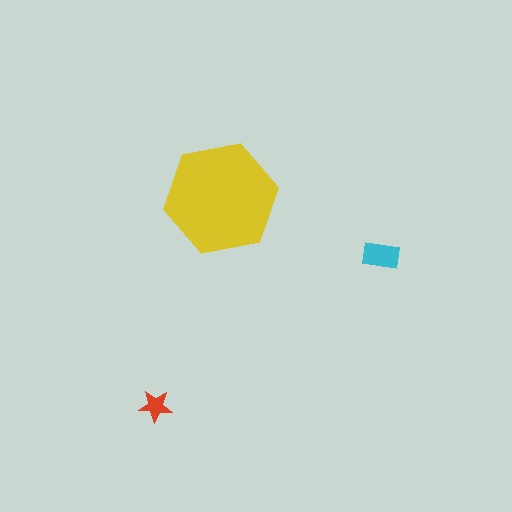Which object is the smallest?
The red star.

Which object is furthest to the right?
The cyan rectangle is rightmost.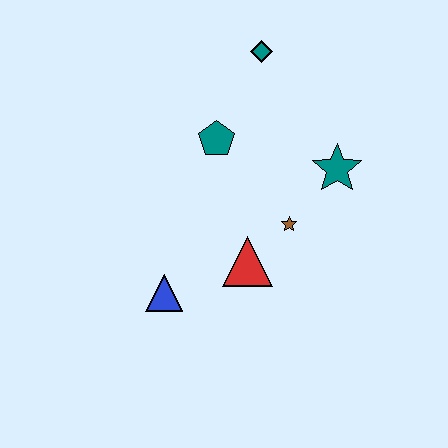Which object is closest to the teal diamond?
The teal pentagon is closest to the teal diamond.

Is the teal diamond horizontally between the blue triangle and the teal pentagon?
No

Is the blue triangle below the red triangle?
Yes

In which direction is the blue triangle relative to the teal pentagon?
The blue triangle is below the teal pentagon.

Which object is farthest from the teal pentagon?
The blue triangle is farthest from the teal pentagon.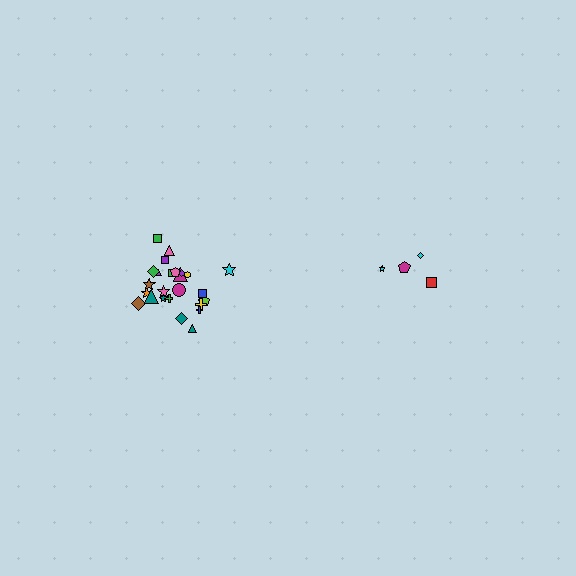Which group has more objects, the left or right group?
The left group.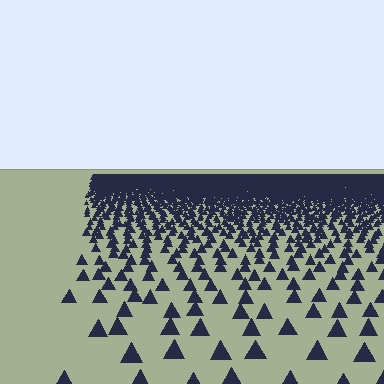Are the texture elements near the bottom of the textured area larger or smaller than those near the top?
Larger. Near the bottom, elements are closer to the viewer and appear at a bigger on-screen size.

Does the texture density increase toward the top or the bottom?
Density increases toward the top.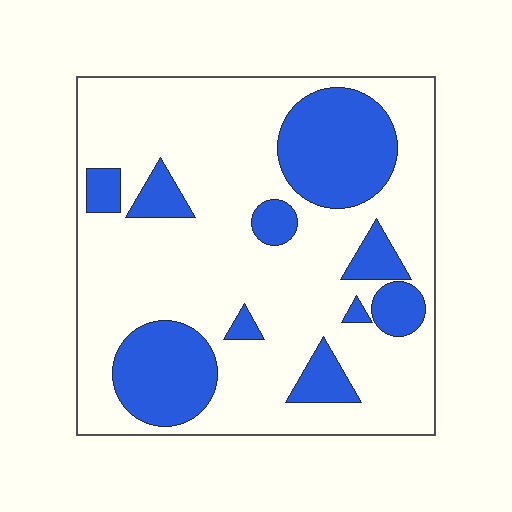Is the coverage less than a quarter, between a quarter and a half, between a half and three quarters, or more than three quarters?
Between a quarter and a half.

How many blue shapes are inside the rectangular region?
10.